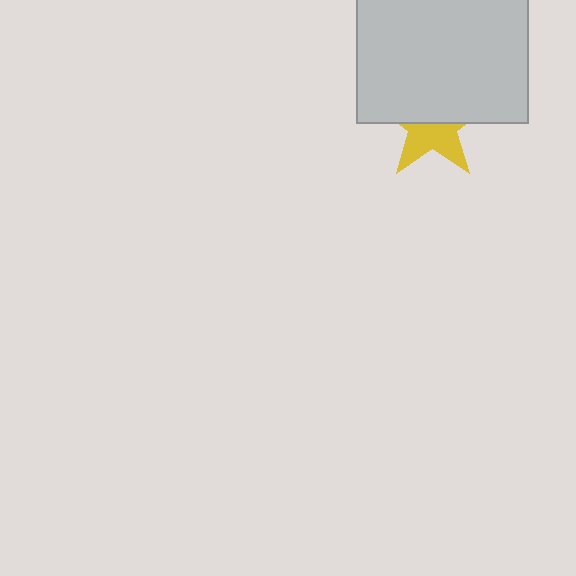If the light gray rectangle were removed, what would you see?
You would see the complete yellow star.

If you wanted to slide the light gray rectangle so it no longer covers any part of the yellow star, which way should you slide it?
Slide it up — that is the most direct way to separate the two shapes.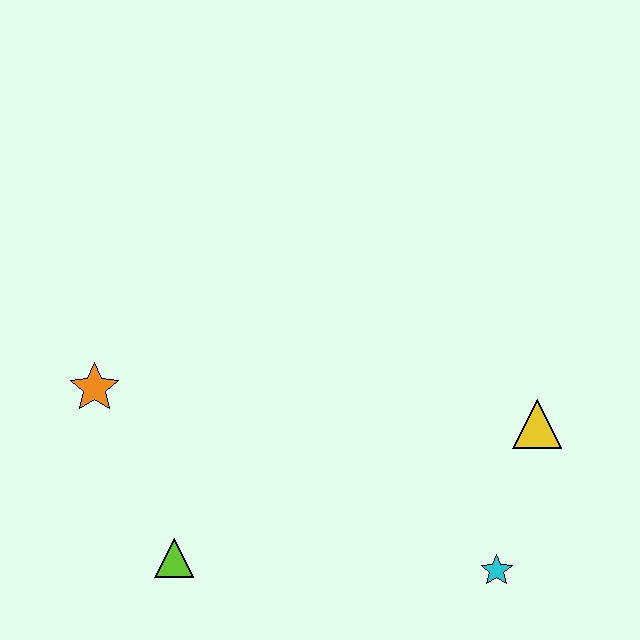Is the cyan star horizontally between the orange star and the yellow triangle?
Yes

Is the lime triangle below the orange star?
Yes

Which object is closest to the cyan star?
The yellow triangle is closest to the cyan star.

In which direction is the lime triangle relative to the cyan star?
The lime triangle is to the left of the cyan star.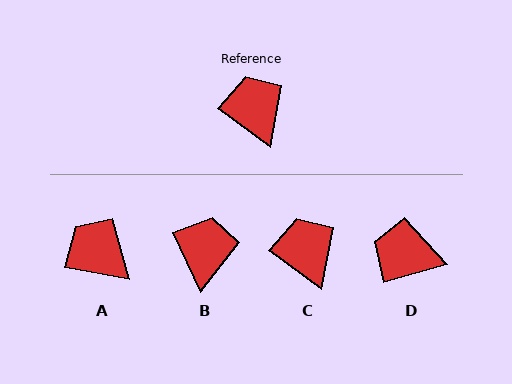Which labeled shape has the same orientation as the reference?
C.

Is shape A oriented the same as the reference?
No, it is off by about 26 degrees.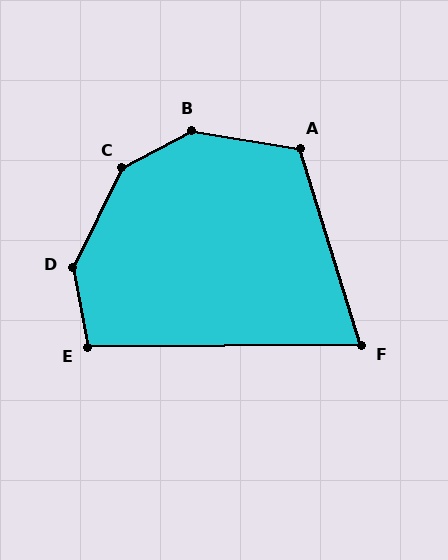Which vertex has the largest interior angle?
B, at approximately 144 degrees.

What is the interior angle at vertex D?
Approximately 143 degrees (obtuse).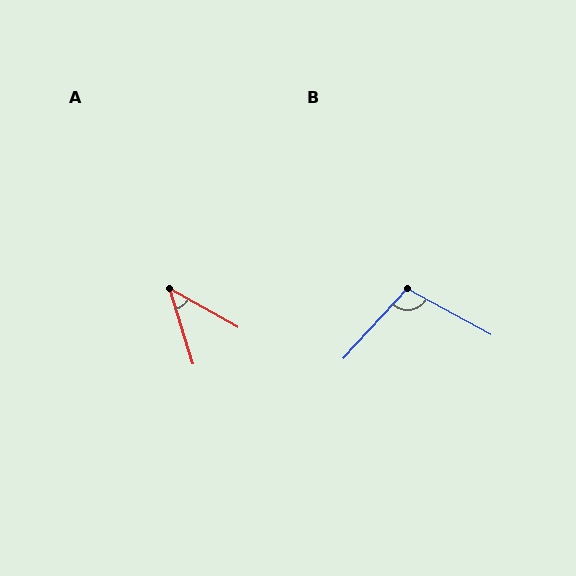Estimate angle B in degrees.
Approximately 104 degrees.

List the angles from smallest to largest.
A (44°), B (104°).